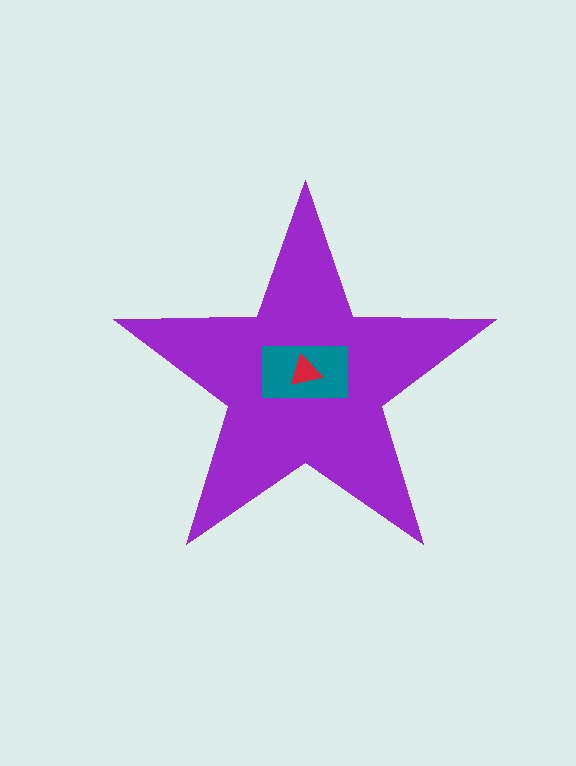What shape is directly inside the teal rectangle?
The red triangle.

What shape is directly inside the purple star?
The teal rectangle.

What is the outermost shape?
The purple star.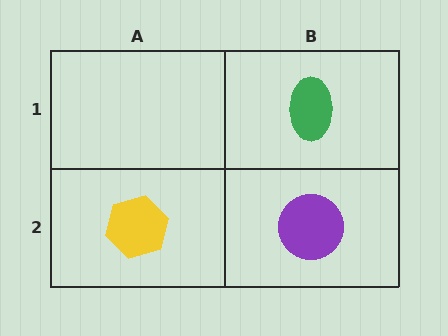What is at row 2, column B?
A purple circle.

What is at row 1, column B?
A green ellipse.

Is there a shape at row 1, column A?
No, that cell is empty.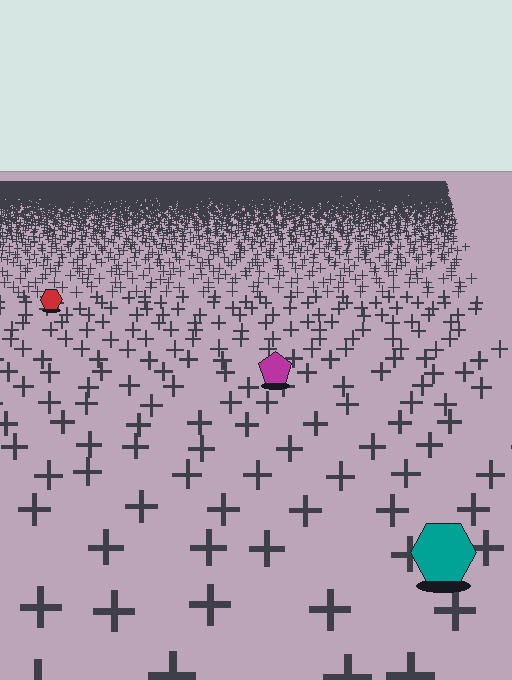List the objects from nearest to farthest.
From nearest to farthest: the teal hexagon, the magenta pentagon, the red hexagon.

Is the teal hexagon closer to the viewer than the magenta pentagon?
Yes. The teal hexagon is closer — you can tell from the texture gradient: the ground texture is coarser near it.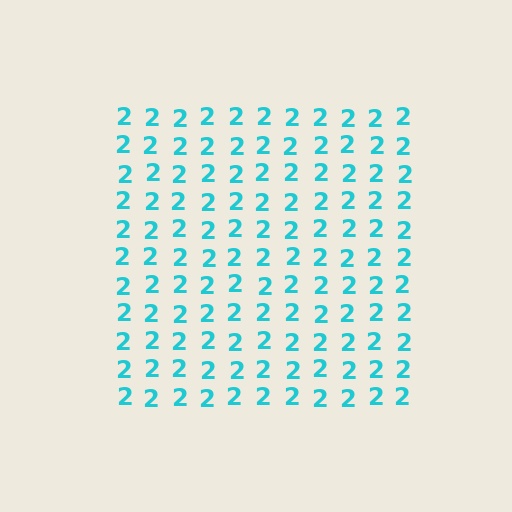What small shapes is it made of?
It is made of small digit 2's.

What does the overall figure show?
The overall figure shows a square.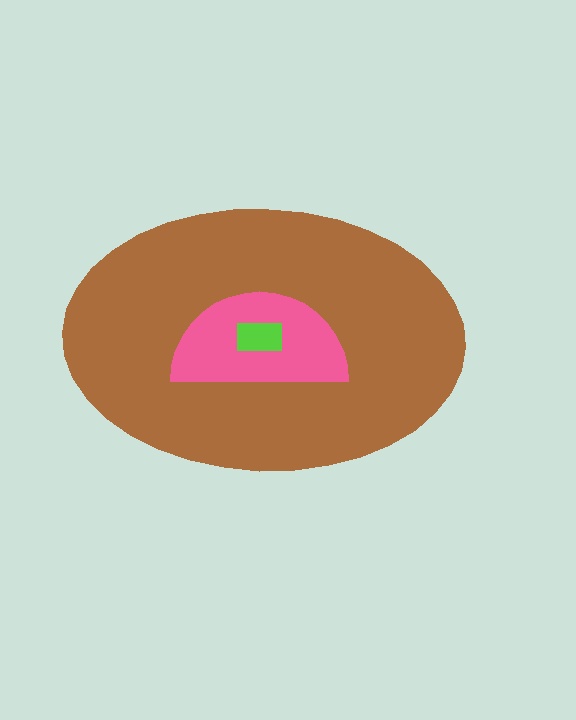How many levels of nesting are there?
3.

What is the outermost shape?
The brown ellipse.